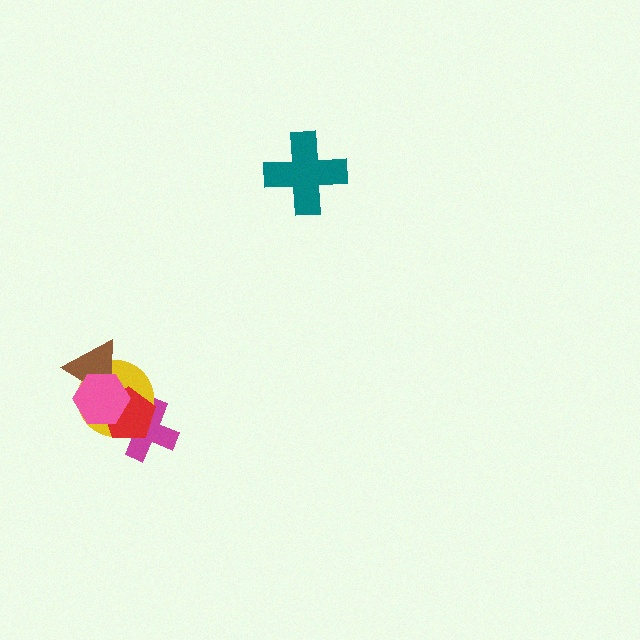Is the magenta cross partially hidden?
Yes, it is partially covered by another shape.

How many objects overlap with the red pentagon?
3 objects overlap with the red pentagon.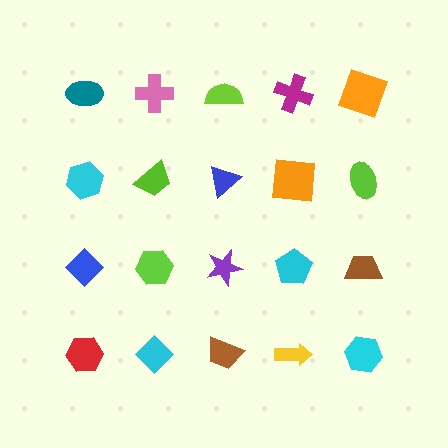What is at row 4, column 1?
A red hexagon.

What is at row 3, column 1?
A blue diamond.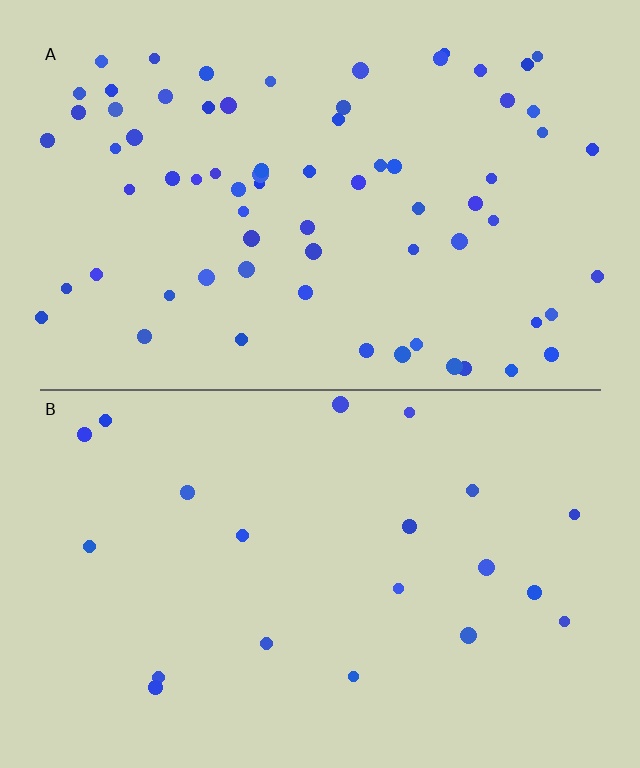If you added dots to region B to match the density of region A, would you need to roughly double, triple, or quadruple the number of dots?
Approximately triple.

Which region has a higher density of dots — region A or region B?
A (the top).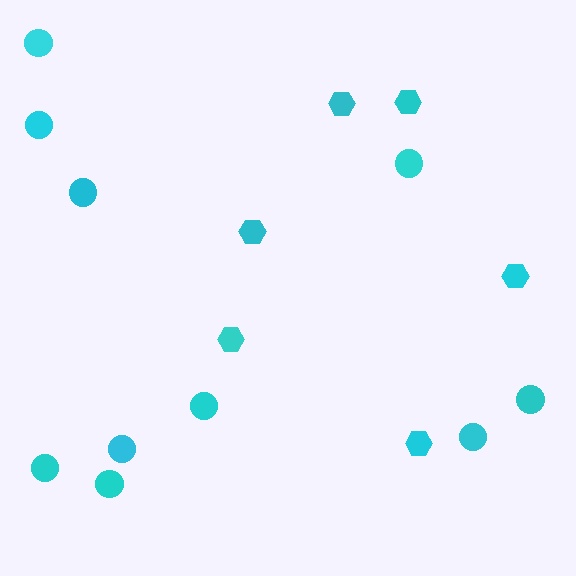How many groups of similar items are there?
There are 2 groups: one group of hexagons (6) and one group of circles (10).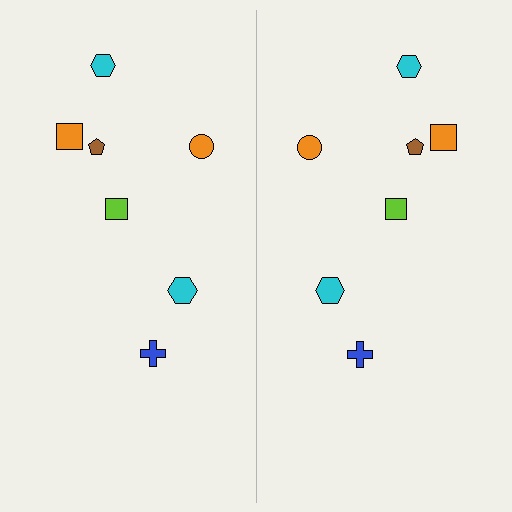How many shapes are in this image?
There are 14 shapes in this image.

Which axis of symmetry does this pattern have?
The pattern has a vertical axis of symmetry running through the center of the image.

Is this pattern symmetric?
Yes, this pattern has bilateral (reflection) symmetry.